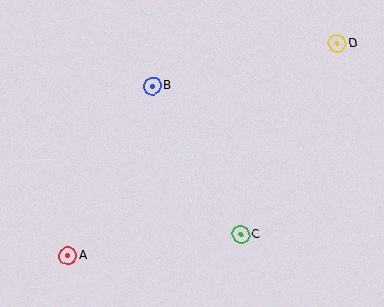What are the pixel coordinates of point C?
Point C is at (241, 235).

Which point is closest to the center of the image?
Point B at (152, 86) is closest to the center.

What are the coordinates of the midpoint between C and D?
The midpoint between C and D is at (289, 139).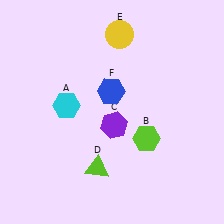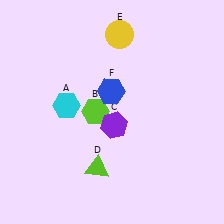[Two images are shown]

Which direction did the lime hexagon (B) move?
The lime hexagon (B) moved left.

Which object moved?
The lime hexagon (B) moved left.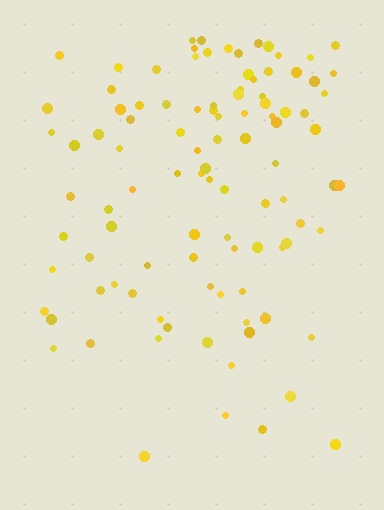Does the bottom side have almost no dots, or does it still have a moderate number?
Still a moderate number, just noticeably fewer than the top.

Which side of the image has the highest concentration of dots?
The top.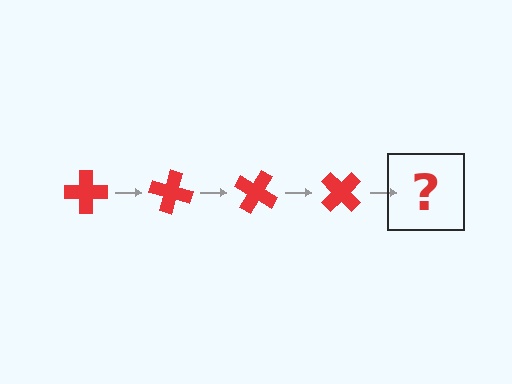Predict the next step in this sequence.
The next step is a red cross rotated 60 degrees.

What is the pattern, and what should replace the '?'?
The pattern is that the cross rotates 15 degrees each step. The '?' should be a red cross rotated 60 degrees.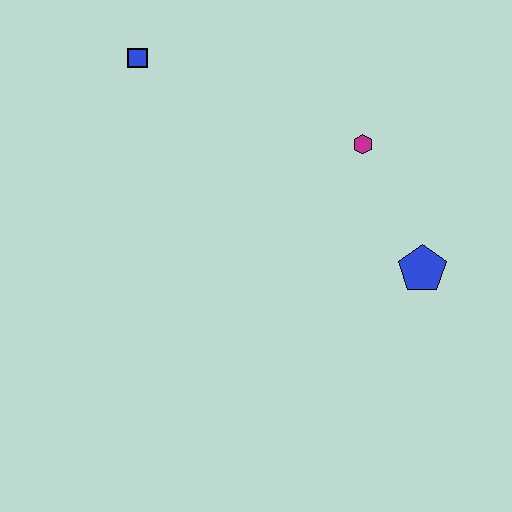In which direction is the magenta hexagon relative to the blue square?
The magenta hexagon is to the right of the blue square.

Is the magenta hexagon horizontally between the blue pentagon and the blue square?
Yes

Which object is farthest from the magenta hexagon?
The blue square is farthest from the magenta hexagon.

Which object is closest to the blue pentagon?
The magenta hexagon is closest to the blue pentagon.